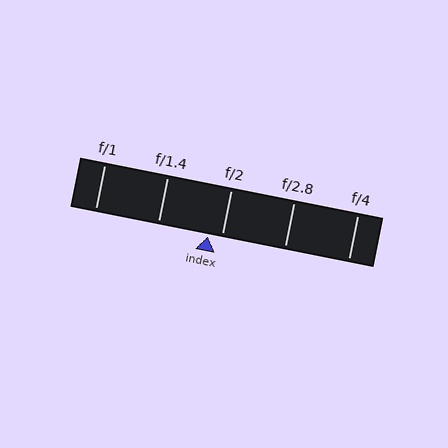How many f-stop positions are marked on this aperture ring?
There are 5 f-stop positions marked.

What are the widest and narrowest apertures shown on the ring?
The widest aperture shown is f/1 and the narrowest is f/4.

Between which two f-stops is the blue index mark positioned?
The index mark is between f/1.4 and f/2.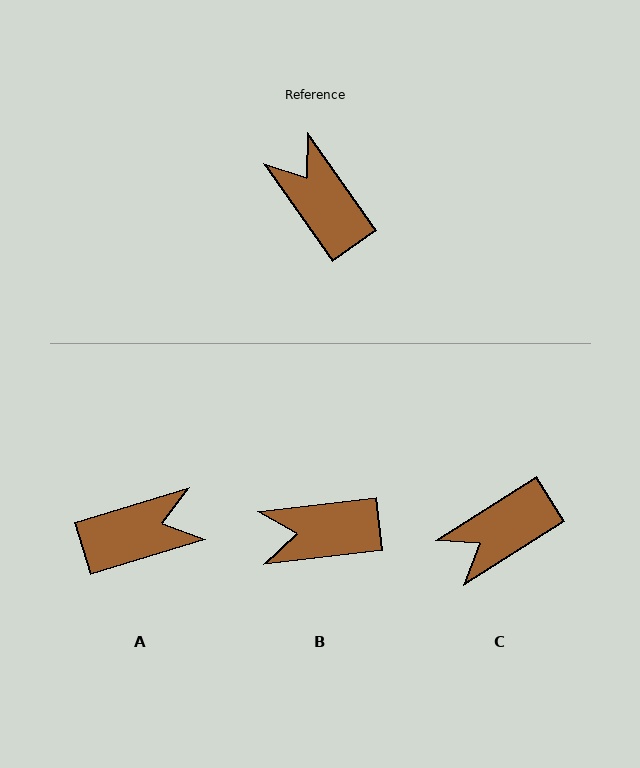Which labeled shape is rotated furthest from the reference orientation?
A, about 108 degrees away.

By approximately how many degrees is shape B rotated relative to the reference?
Approximately 62 degrees counter-clockwise.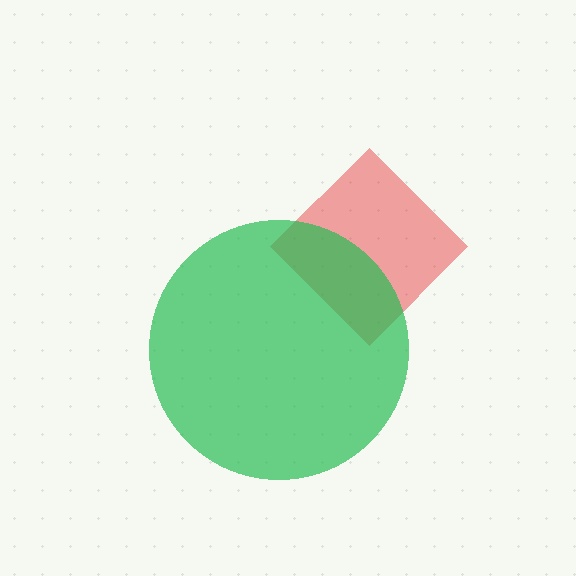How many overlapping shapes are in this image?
There are 2 overlapping shapes in the image.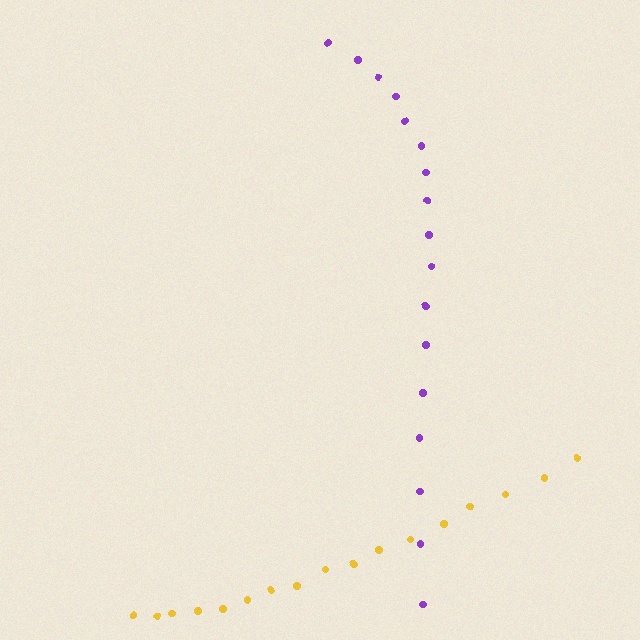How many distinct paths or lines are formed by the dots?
There are 2 distinct paths.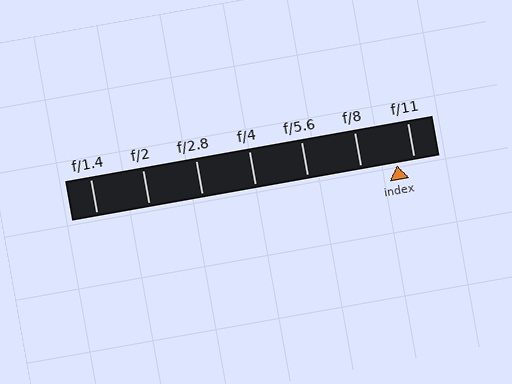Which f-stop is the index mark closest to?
The index mark is closest to f/11.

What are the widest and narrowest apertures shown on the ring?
The widest aperture shown is f/1.4 and the narrowest is f/11.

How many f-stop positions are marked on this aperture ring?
There are 7 f-stop positions marked.